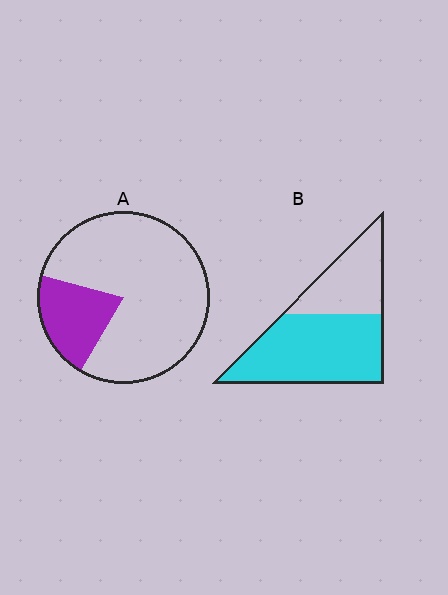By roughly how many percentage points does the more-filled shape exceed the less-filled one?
By roughly 45 percentage points (B over A).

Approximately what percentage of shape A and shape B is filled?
A is approximately 20% and B is approximately 65%.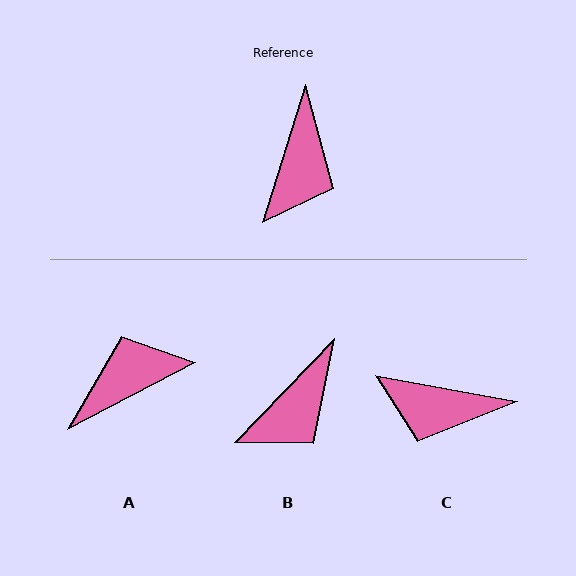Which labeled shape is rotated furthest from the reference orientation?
A, about 135 degrees away.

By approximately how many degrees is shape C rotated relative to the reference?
Approximately 83 degrees clockwise.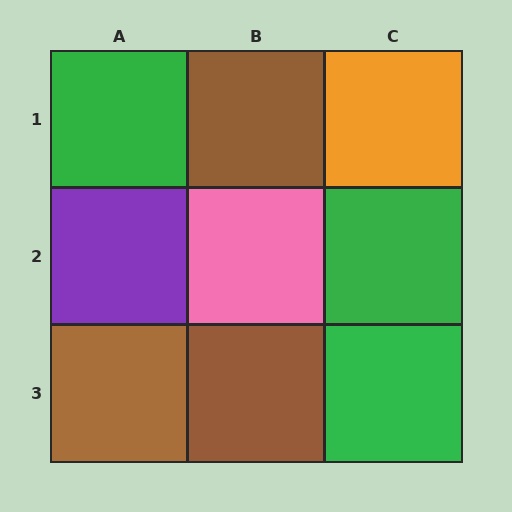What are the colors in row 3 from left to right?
Brown, brown, green.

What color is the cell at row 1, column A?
Green.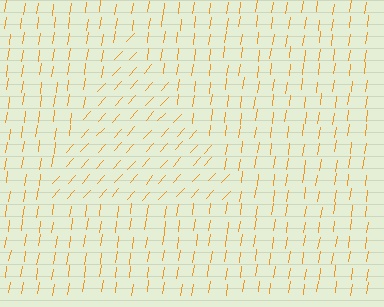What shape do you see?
I see a triangle.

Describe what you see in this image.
The image is filled with small orange line segments. A triangle region in the image has lines oriented differently from the surrounding lines, creating a visible texture boundary.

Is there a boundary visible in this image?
Yes, there is a texture boundary formed by a change in line orientation.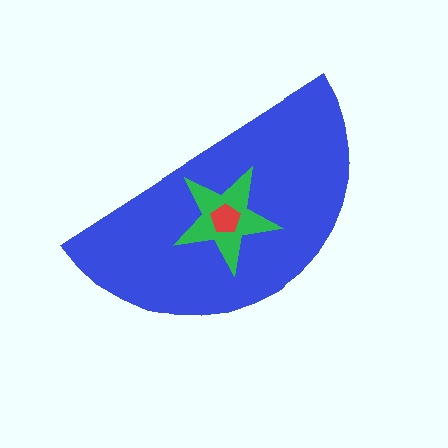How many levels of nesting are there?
3.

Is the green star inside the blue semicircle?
Yes.